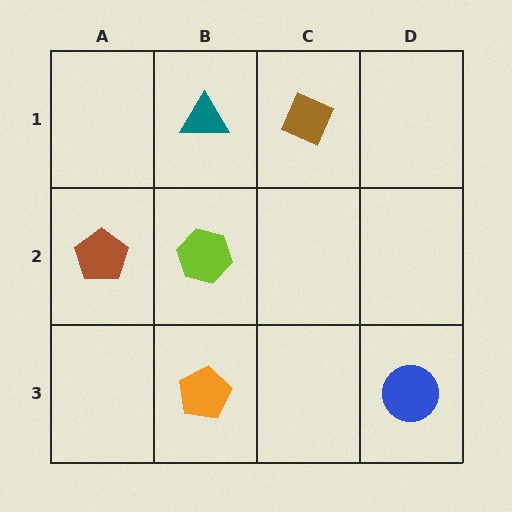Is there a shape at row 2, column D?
No, that cell is empty.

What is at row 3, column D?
A blue circle.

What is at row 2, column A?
A brown pentagon.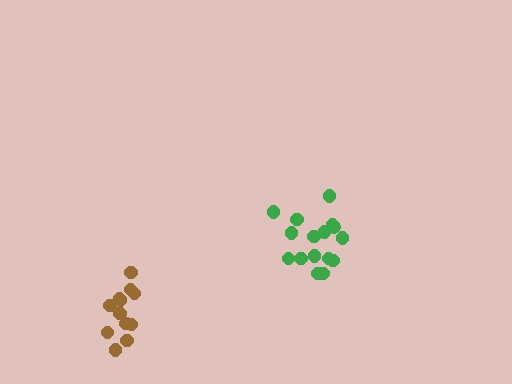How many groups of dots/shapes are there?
There are 2 groups.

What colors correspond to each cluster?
The clusters are colored: green, brown.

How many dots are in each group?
Group 1: 16 dots, Group 2: 12 dots (28 total).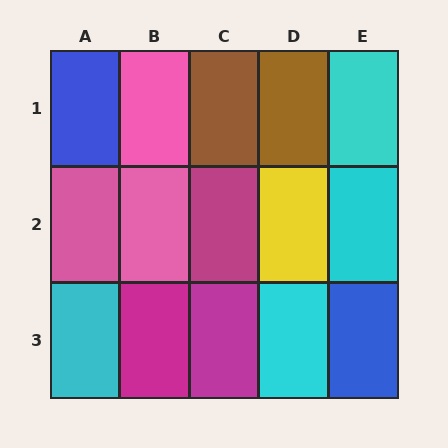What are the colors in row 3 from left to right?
Cyan, magenta, magenta, cyan, blue.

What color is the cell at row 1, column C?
Brown.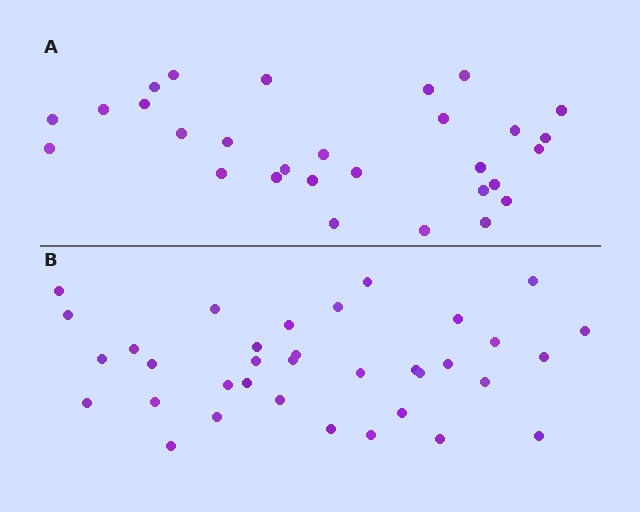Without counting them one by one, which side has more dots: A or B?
Region B (the bottom region) has more dots.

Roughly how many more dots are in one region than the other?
Region B has about 6 more dots than region A.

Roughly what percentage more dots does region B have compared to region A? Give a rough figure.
About 20% more.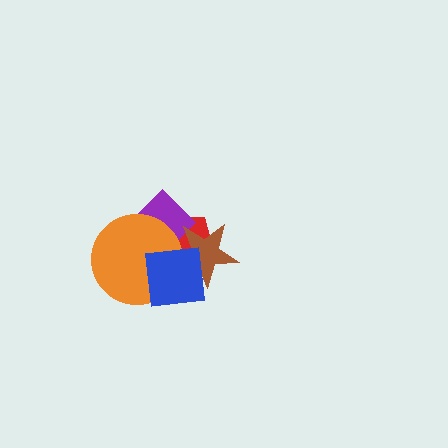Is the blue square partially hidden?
No, no other shape covers it.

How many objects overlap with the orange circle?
4 objects overlap with the orange circle.